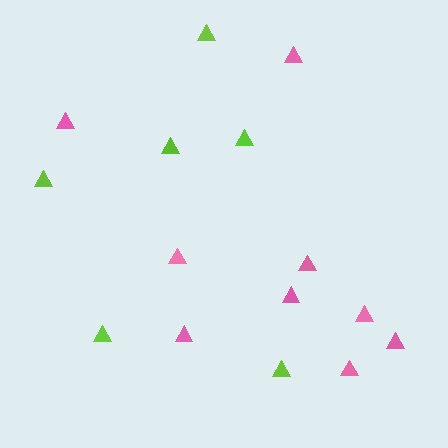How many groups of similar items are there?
There are 2 groups: one group of lime triangles (6) and one group of pink triangles (9).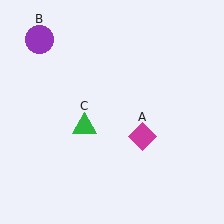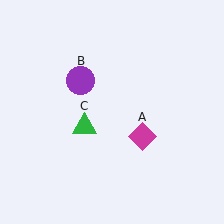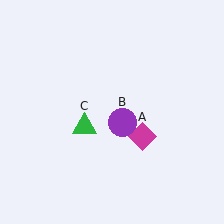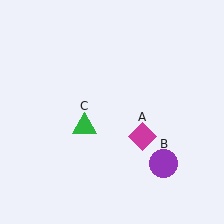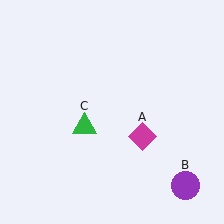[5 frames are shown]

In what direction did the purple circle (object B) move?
The purple circle (object B) moved down and to the right.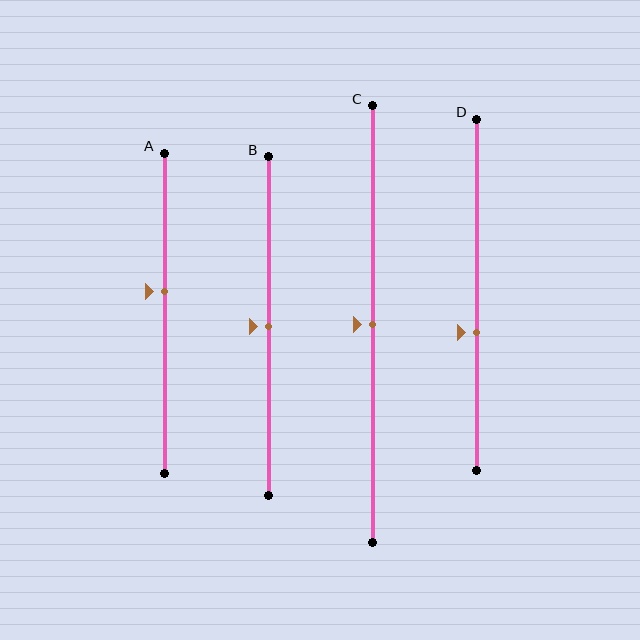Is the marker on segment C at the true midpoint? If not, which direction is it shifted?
Yes, the marker on segment C is at the true midpoint.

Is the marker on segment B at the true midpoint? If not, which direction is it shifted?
Yes, the marker on segment B is at the true midpoint.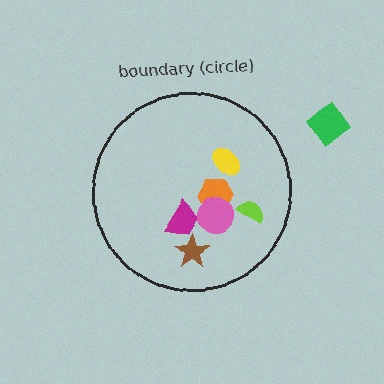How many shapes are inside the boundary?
6 inside, 1 outside.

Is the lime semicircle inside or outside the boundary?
Inside.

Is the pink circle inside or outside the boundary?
Inside.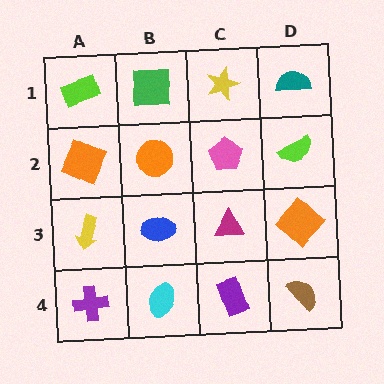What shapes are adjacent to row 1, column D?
A lime semicircle (row 2, column D), a yellow star (row 1, column C).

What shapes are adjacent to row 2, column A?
A lime rectangle (row 1, column A), a yellow arrow (row 3, column A), an orange circle (row 2, column B).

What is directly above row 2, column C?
A yellow star.